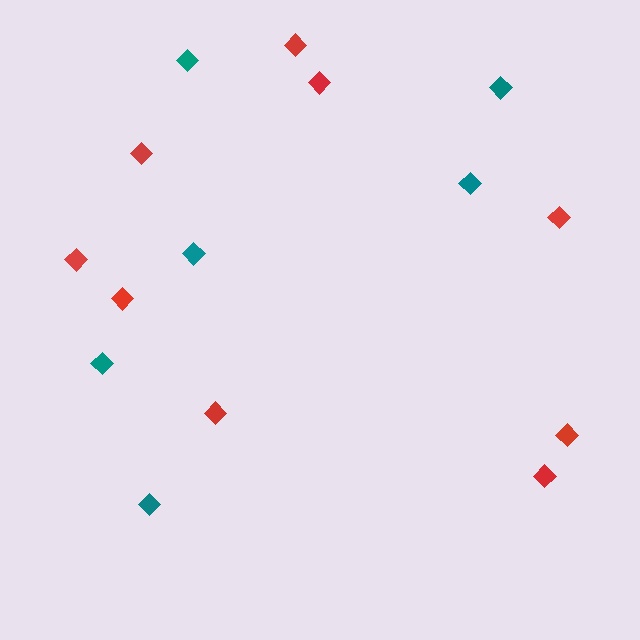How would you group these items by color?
There are 2 groups: one group of red diamonds (9) and one group of teal diamonds (6).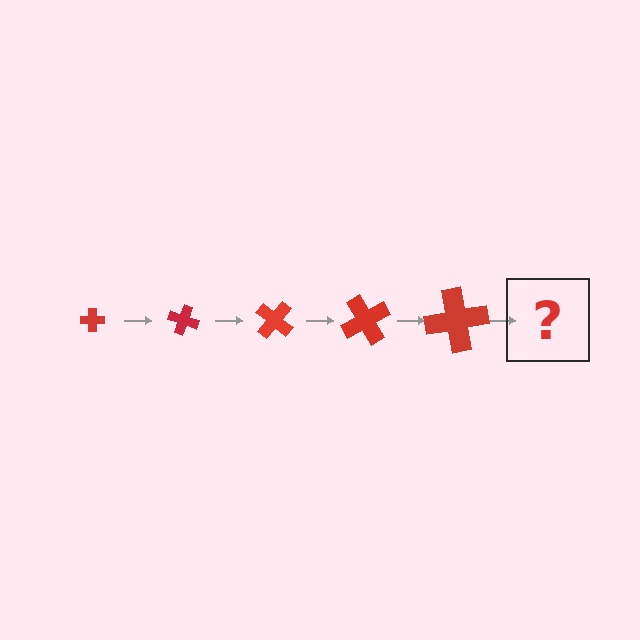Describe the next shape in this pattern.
It should be a cross, larger than the previous one and rotated 100 degrees from the start.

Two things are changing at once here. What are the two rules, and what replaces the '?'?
The two rules are that the cross grows larger each step and it rotates 20 degrees each step. The '?' should be a cross, larger than the previous one and rotated 100 degrees from the start.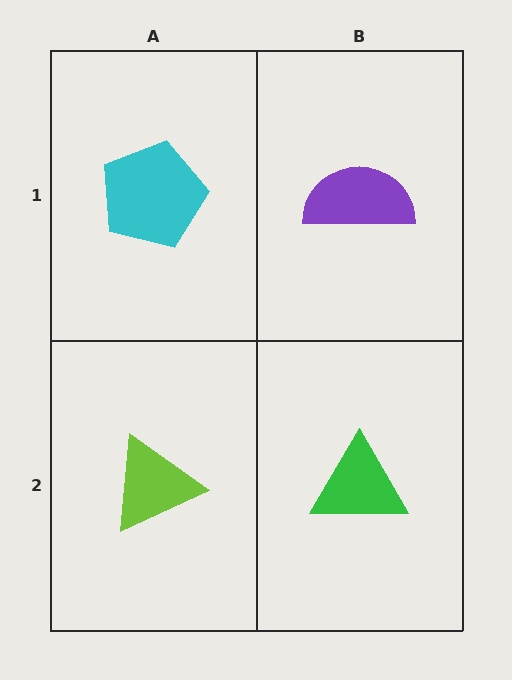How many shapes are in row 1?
2 shapes.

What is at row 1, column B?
A purple semicircle.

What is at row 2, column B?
A green triangle.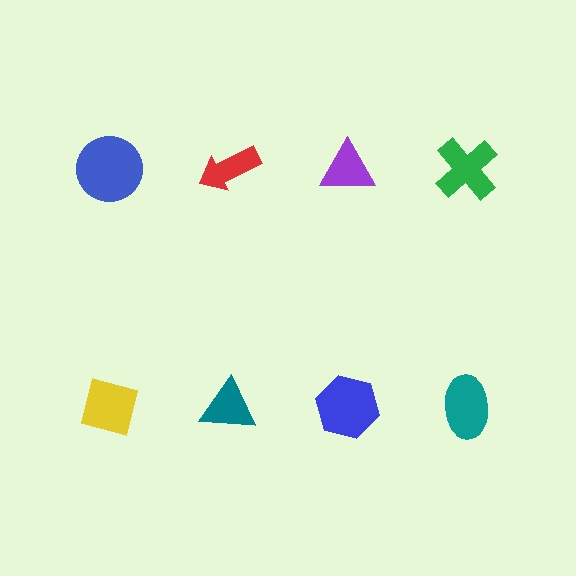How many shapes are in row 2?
4 shapes.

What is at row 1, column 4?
A green cross.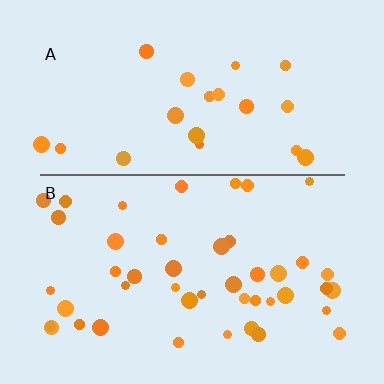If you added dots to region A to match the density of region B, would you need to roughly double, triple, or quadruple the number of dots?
Approximately double.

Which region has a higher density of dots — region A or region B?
B (the bottom).